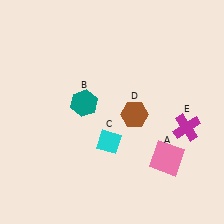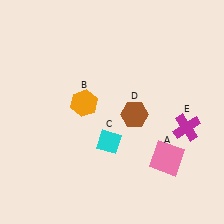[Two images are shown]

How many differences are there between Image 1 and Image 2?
There is 1 difference between the two images.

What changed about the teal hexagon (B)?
In Image 1, B is teal. In Image 2, it changed to orange.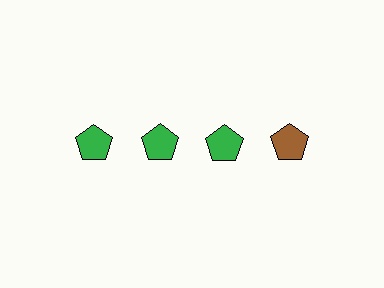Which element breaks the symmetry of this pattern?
The brown pentagon in the top row, second from right column breaks the symmetry. All other shapes are green pentagons.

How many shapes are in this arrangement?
There are 4 shapes arranged in a grid pattern.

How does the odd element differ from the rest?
It has a different color: brown instead of green.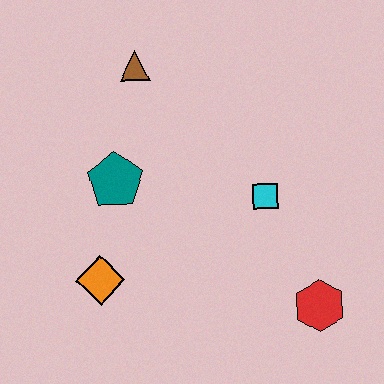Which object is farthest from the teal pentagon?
The red hexagon is farthest from the teal pentagon.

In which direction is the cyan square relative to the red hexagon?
The cyan square is above the red hexagon.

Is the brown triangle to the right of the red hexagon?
No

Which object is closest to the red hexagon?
The cyan square is closest to the red hexagon.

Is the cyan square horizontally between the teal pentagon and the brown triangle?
No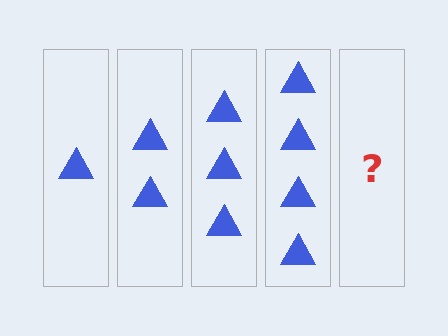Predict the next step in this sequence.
The next step is 5 triangles.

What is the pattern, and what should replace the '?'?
The pattern is that each step adds one more triangle. The '?' should be 5 triangles.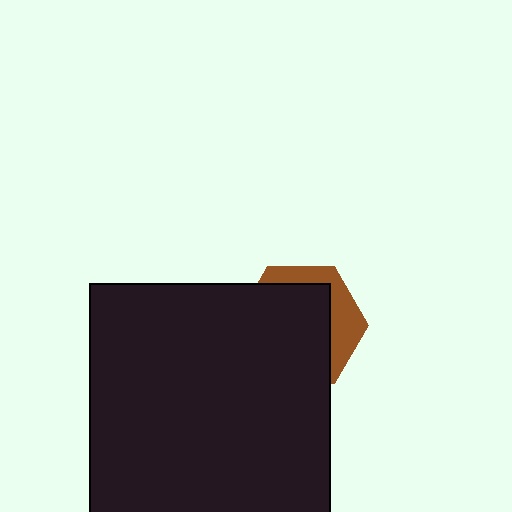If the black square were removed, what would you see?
You would see the complete brown hexagon.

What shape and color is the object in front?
The object in front is a black square.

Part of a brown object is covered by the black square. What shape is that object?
It is a hexagon.